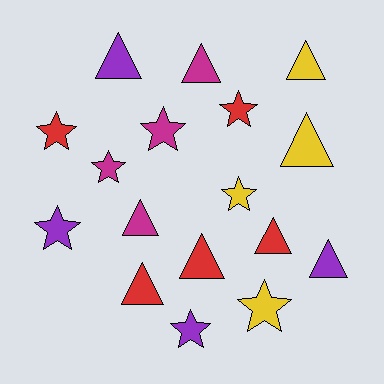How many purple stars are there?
There are 2 purple stars.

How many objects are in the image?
There are 17 objects.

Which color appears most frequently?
Red, with 5 objects.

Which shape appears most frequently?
Triangle, with 9 objects.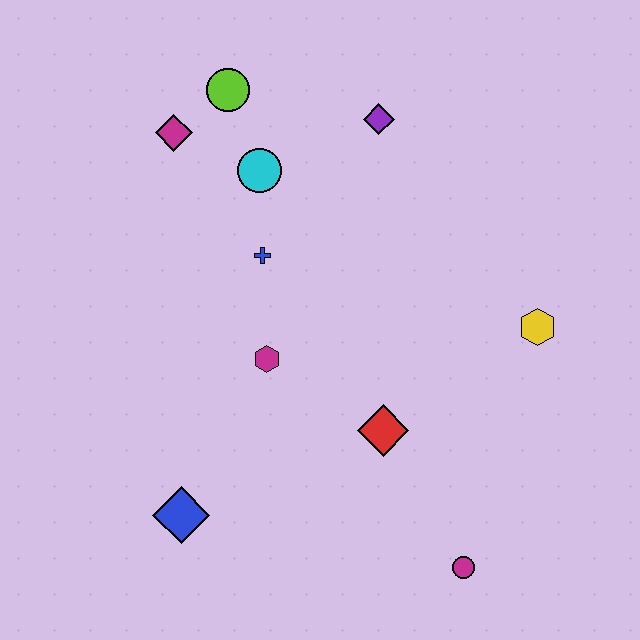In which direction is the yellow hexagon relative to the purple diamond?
The yellow hexagon is below the purple diamond.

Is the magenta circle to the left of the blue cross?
No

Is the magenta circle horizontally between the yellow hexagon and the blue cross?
Yes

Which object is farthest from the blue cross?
The magenta circle is farthest from the blue cross.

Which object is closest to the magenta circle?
The red diamond is closest to the magenta circle.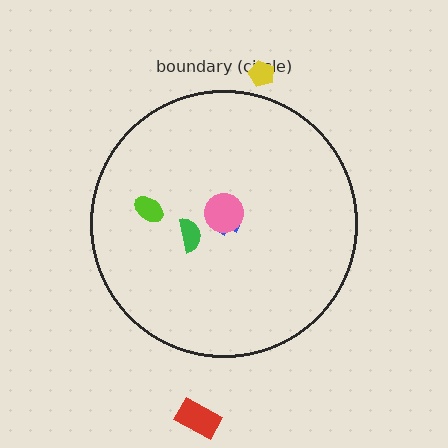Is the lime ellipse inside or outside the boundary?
Inside.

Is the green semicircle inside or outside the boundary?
Inside.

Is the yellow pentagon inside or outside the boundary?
Outside.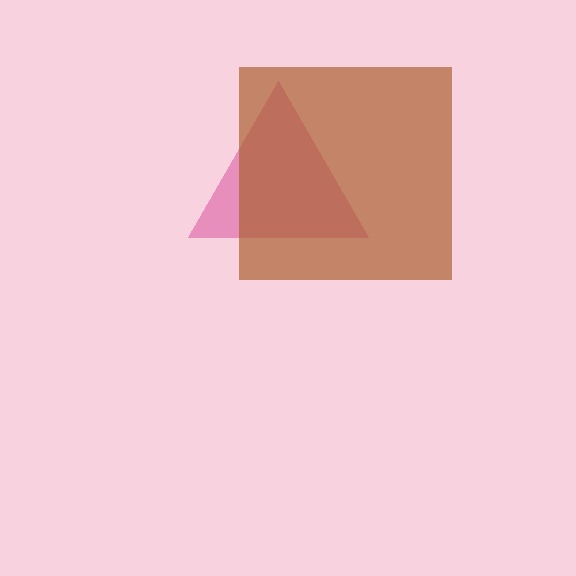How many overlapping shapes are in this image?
There are 2 overlapping shapes in the image.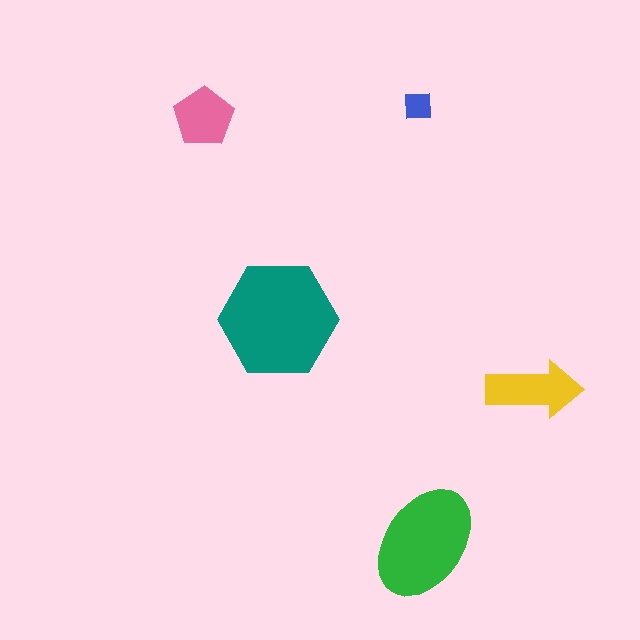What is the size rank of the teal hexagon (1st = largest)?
1st.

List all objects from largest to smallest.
The teal hexagon, the green ellipse, the yellow arrow, the pink pentagon, the blue square.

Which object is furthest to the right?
The yellow arrow is rightmost.